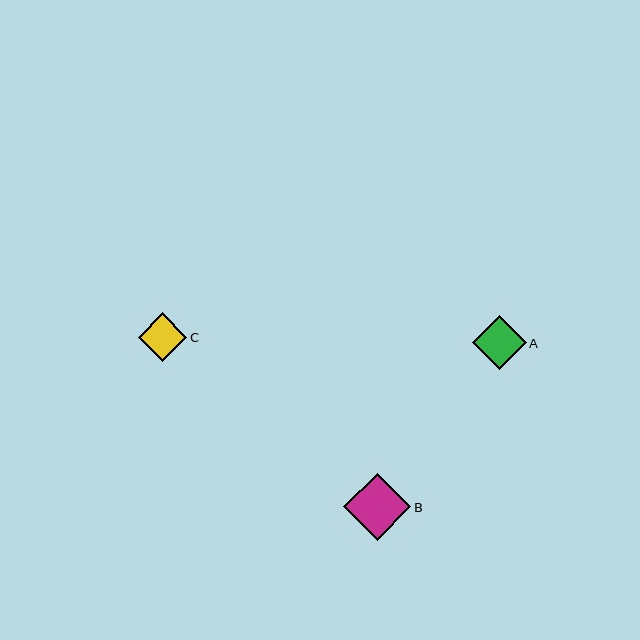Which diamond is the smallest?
Diamond C is the smallest with a size of approximately 48 pixels.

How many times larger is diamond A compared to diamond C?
Diamond A is approximately 1.1 times the size of diamond C.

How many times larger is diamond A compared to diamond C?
Diamond A is approximately 1.1 times the size of diamond C.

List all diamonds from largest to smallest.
From largest to smallest: B, A, C.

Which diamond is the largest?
Diamond B is the largest with a size of approximately 67 pixels.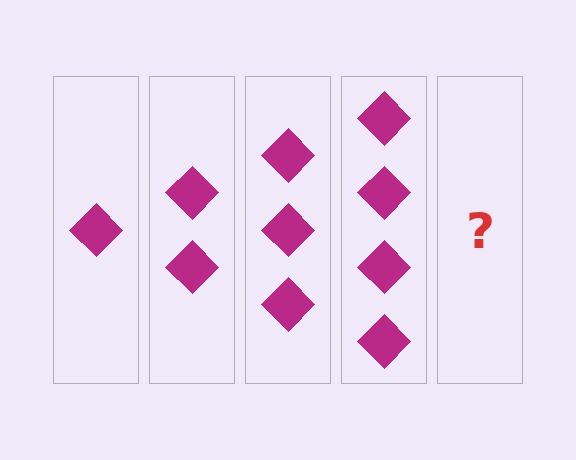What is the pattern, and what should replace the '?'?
The pattern is that each step adds one more diamond. The '?' should be 5 diamonds.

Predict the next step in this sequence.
The next step is 5 diamonds.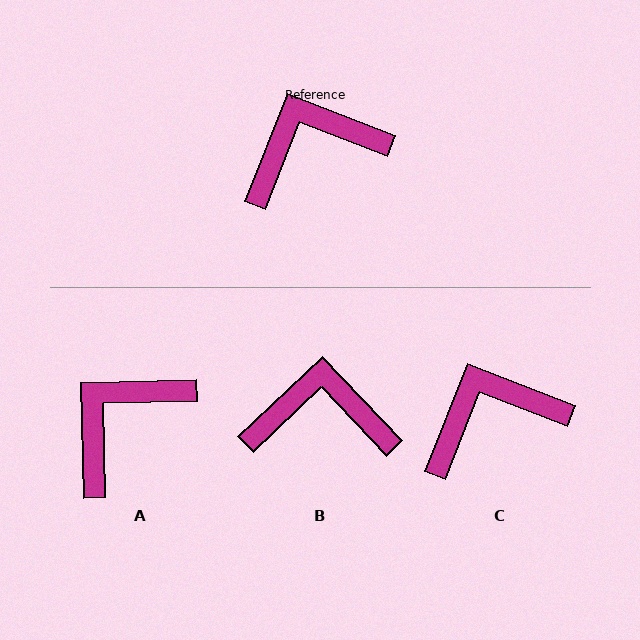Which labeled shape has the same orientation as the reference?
C.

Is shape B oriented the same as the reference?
No, it is off by about 25 degrees.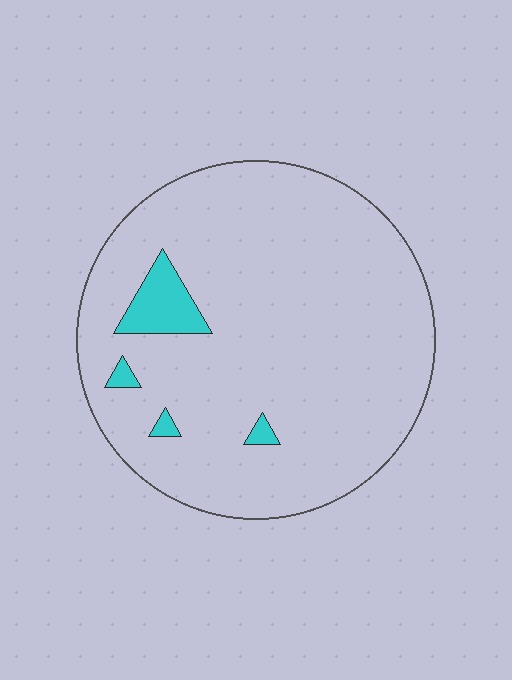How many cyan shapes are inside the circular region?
4.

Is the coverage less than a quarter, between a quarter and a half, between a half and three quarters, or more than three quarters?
Less than a quarter.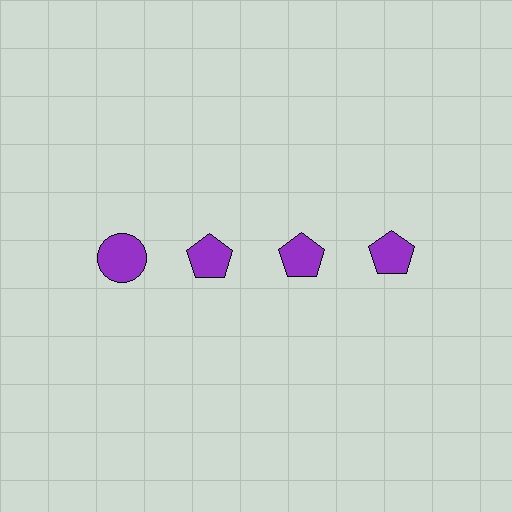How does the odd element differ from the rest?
It has a different shape: circle instead of pentagon.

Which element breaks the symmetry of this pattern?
The purple circle in the top row, leftmost column breaks the symmetry. All other shapes are purple pentagons.